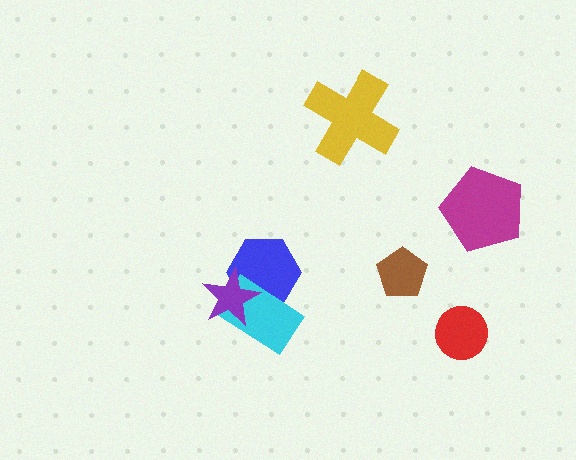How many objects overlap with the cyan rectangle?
2 objects overlap with the cyan rectangle.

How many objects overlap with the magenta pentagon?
0 objects overlap with the magenta pentagon.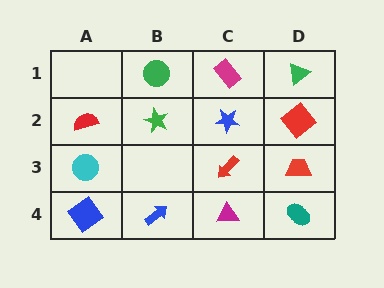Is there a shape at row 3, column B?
No, that cell is empty.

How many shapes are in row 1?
3 shapes.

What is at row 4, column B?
A blue arrow.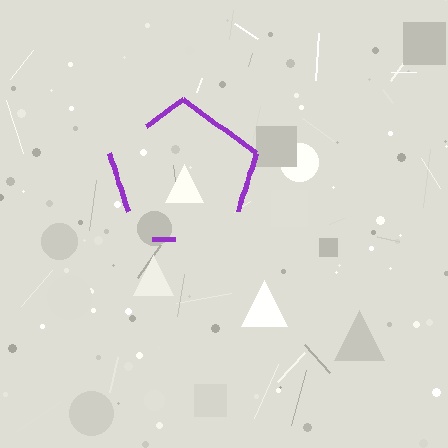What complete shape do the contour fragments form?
The contour fragments form a pentagon.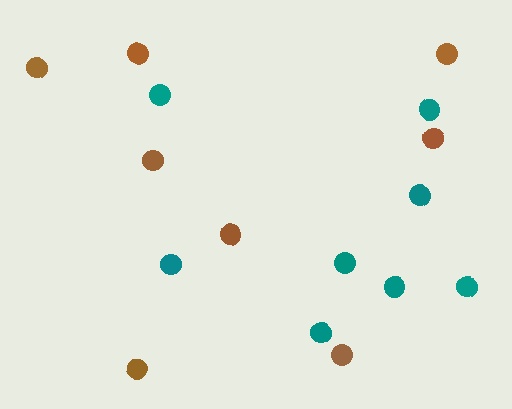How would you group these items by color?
There are 2 groups: one group of brown circles (8) and one group of teal circles (8).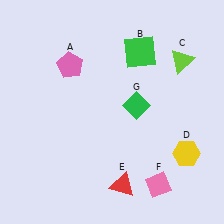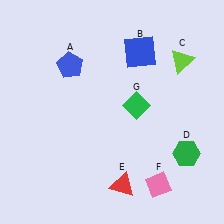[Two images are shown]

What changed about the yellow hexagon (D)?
In Image 1, D is yellow. In Image 2, it changed to green.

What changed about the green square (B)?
In Image 1, B is green. In Image 2, it changed to blue.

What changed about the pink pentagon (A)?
In Image 1, A is pink. In Image 2, it changed to blue.